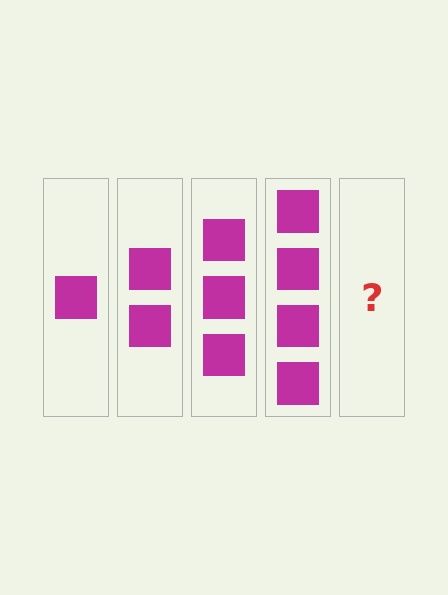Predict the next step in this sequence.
The next step is 5 squares.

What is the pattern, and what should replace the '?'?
The pattern is that each step adds one more square. The '?' should be 5 squares.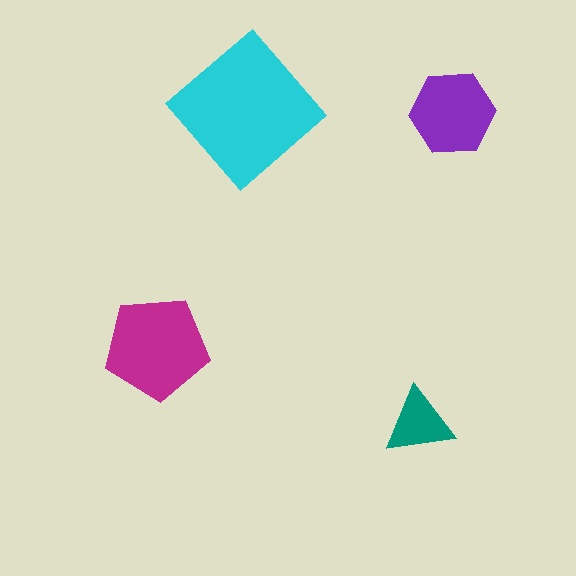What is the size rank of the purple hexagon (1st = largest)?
3rd.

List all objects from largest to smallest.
The cyan diamond, the magenta pentagon, the purple hexagon, the teal triangle.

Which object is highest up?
The cyan diamond is topmost.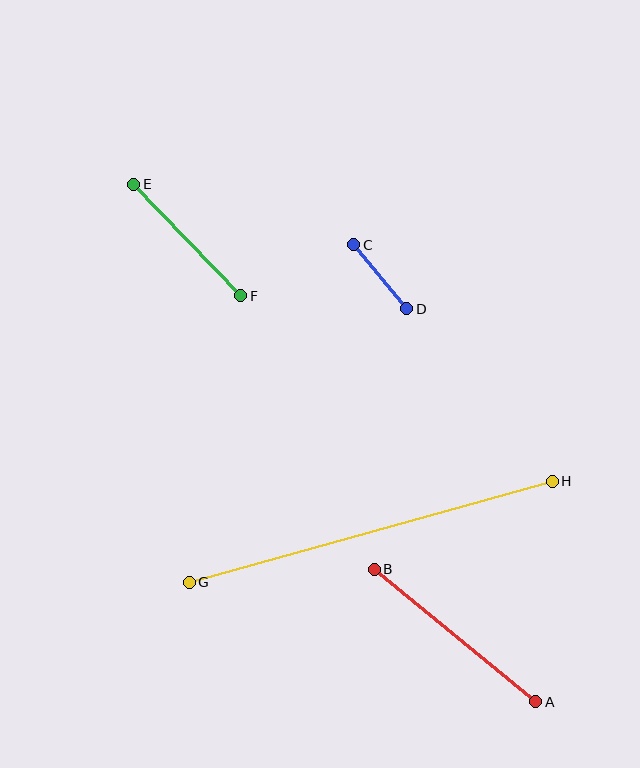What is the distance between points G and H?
The distance is approximately 377 pixels.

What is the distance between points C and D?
The distance is approximately 83 pixels.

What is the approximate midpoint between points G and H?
The midpoint is at approximately (371, 532) pixels.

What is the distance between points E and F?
The distance is approximately 154 pixels.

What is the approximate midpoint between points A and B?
The midpoint is at approximately (455, 635) pixels.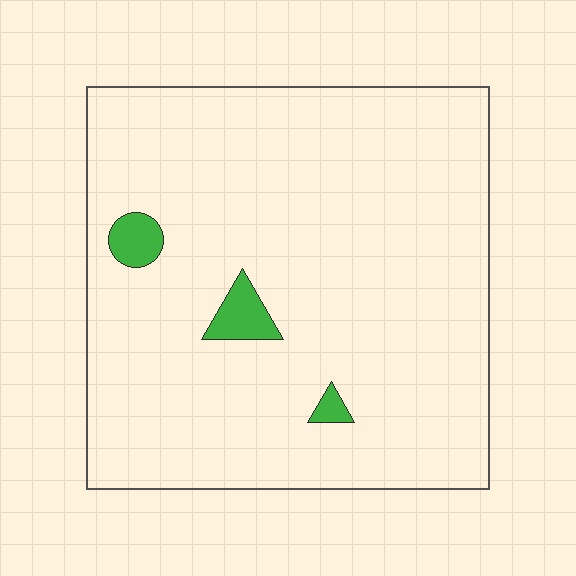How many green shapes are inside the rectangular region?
3.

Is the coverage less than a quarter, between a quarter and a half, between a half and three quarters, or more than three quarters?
Less than a quarter.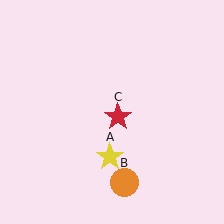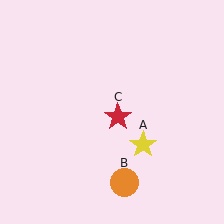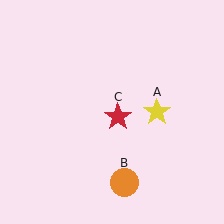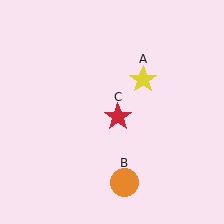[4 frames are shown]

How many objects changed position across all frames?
1 object changed position: yellow star (object A).